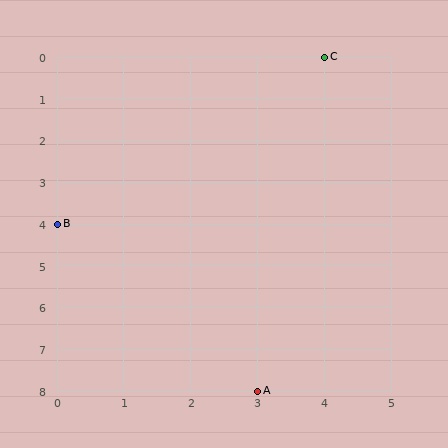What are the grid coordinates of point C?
Point C is at grid coordinates (4, 0).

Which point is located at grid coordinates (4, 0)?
Point C is at (4, 0).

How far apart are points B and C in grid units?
Points B and C are 4 columns and 4 rows apart (about 5.7 grid units diagonally).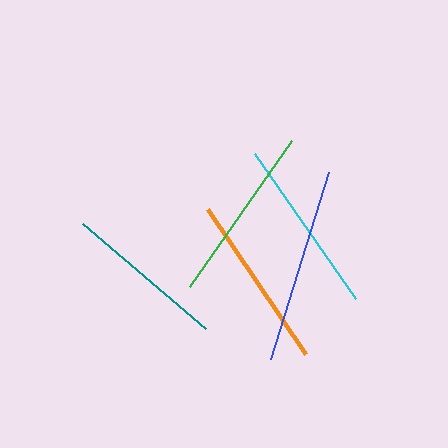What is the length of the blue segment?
The blue segment is approximately 196 pixels long.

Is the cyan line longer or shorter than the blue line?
The blue line is longer than the cyan line.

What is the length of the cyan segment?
The cyan segment is approximately 177 pixels long.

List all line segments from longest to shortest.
From longest to shortest: blue, green, cyan, orange, teal.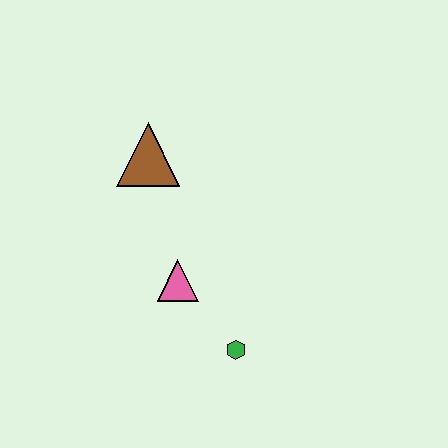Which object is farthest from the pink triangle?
The brown triangle is farthest from the pink triangle.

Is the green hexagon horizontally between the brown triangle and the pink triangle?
No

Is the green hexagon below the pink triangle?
Yes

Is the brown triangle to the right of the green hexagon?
No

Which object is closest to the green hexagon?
The pink triangle is closest to the green hexagon.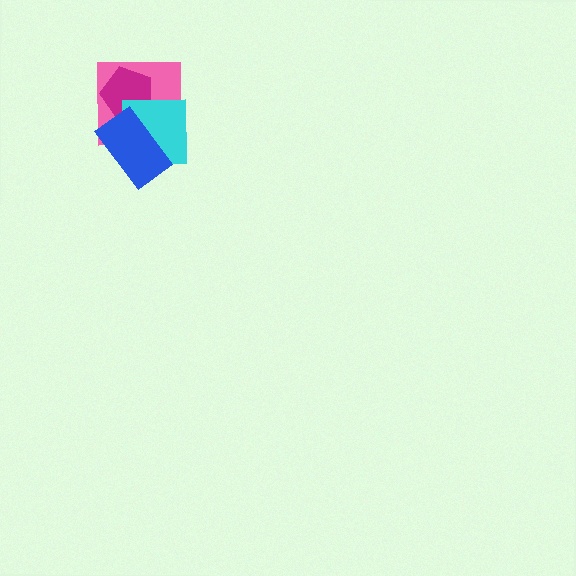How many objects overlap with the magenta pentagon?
3 objects overlap with the magenta pentagon.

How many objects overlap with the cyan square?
3 objects overlap with the cyan square.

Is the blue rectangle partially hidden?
No, no other shape covers it.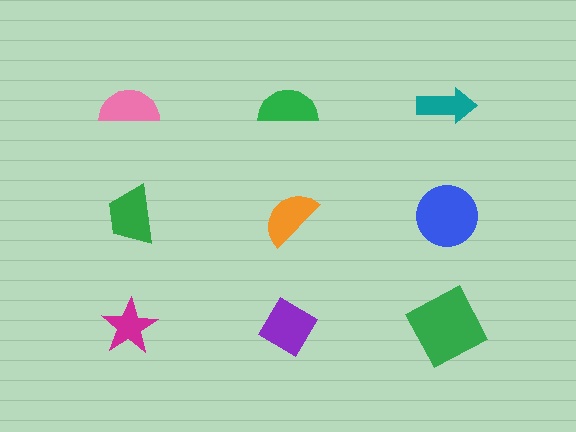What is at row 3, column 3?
A green square.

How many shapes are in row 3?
3 shapes.